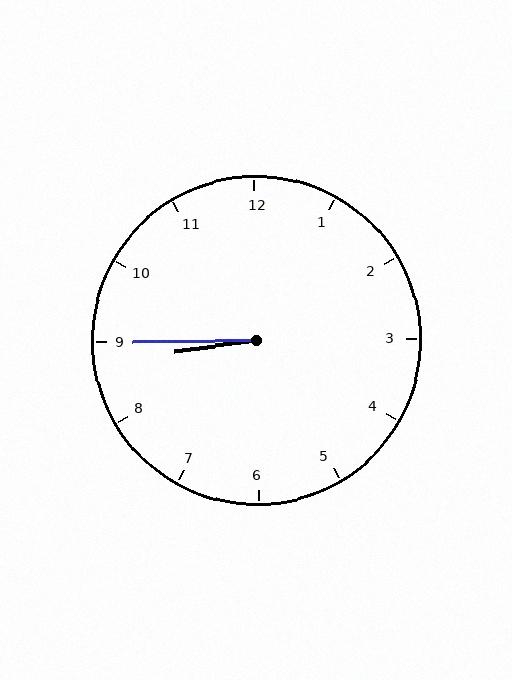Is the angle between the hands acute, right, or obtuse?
It is acute.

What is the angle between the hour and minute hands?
Approximately 8 degrees.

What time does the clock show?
8:45.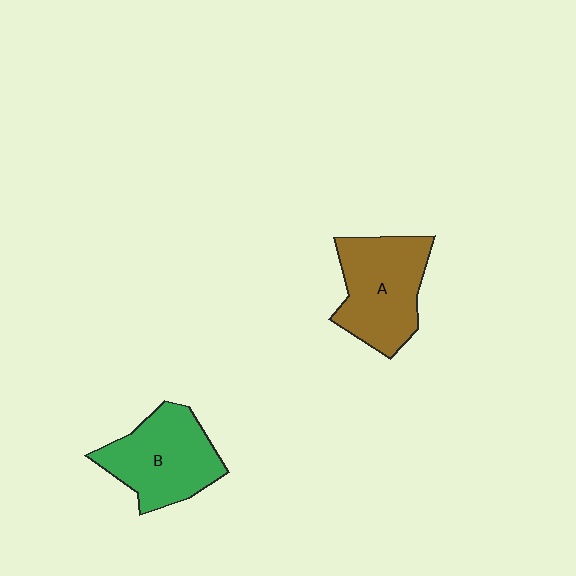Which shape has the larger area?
Shape A (brown).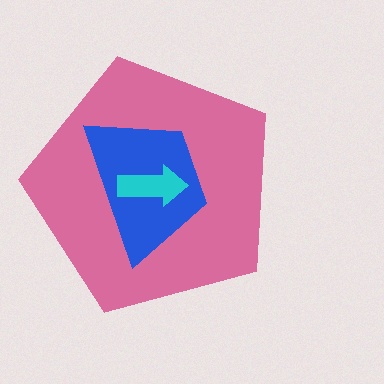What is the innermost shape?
The cyan arrow.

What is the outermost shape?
The pink pentagon.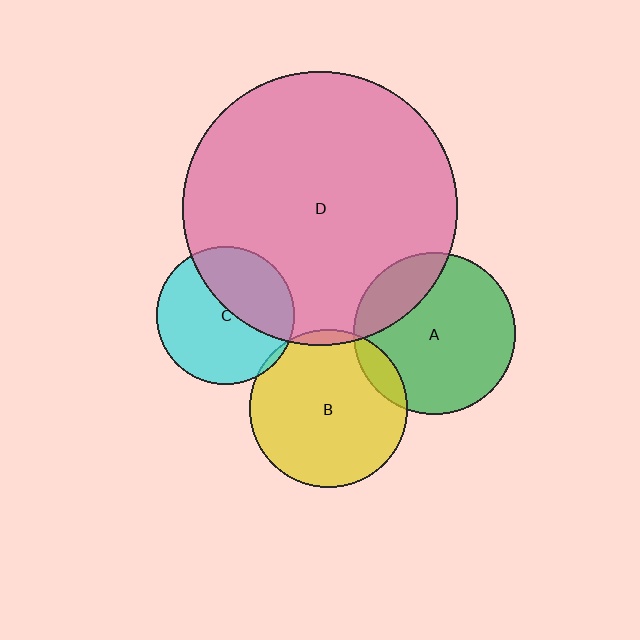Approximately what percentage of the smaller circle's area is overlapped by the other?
Approximately 40%.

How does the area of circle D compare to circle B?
Approximately 3.0 times.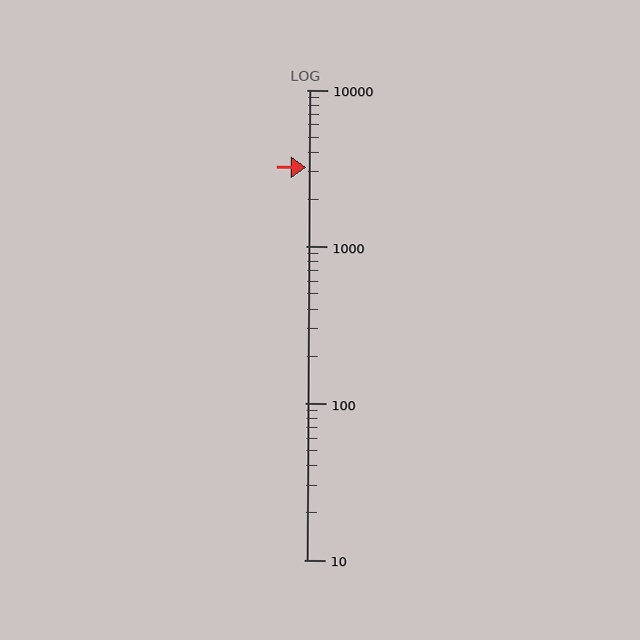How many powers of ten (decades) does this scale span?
The scale spans 3 decades, from 10 to 10000.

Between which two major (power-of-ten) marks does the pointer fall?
The pointer is between 1000 and 10000.